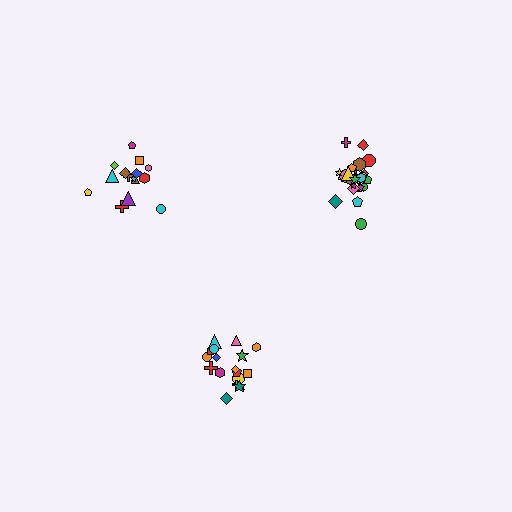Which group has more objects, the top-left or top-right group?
The top-right group.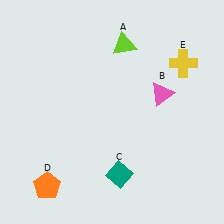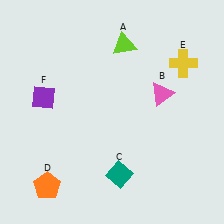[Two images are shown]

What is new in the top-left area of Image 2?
A purple diamond (F) was added in the top-left area of Image 2.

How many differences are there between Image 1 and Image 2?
There is 1 difference between the two images.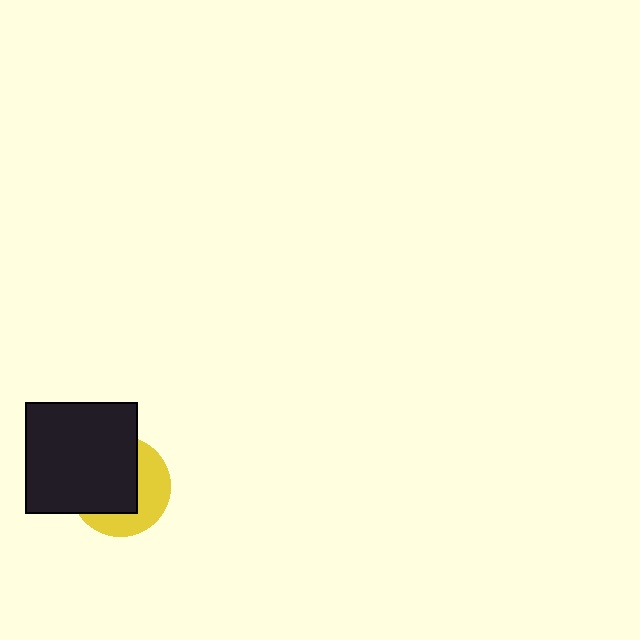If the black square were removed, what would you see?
You would see the complete yellow circle.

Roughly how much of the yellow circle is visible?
A small part of it is visible (roughly 43%).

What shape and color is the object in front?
The object in front is a black square.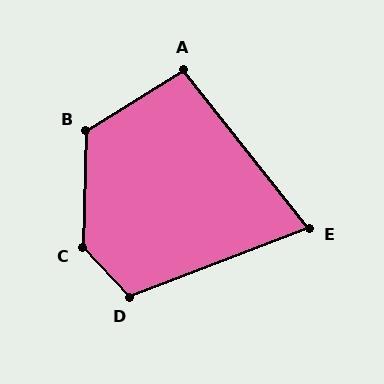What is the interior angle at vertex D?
Approximately 112 degrees (obtuse).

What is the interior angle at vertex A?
Approximately 96 degrees (obtuse).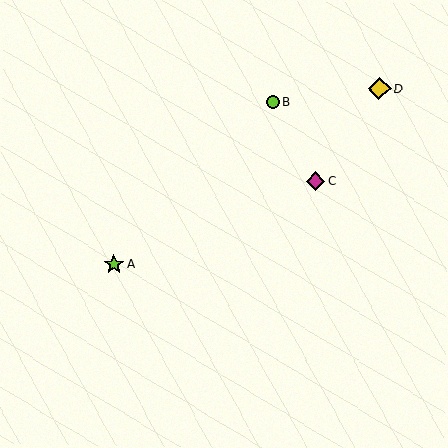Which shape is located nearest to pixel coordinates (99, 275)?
The lime star (labeled A) at (114, 264) is nearest to that location.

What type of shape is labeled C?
Shape C is a magenta diamond.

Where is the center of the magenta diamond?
The center of the magenta diamond is at (315, 181).